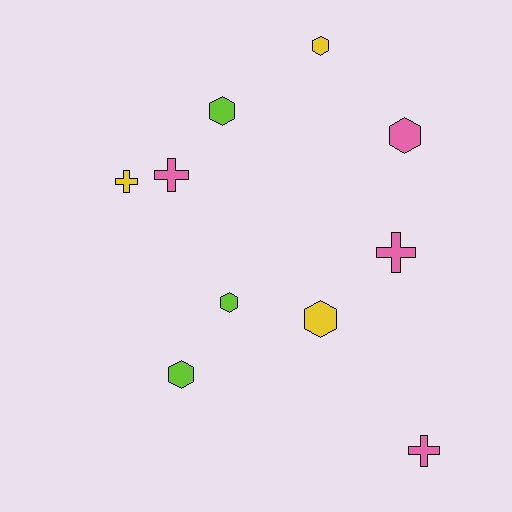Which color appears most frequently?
Pink, with 4 objects.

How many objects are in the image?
There are 10 objects.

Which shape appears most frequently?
Hexagon, with 6 objects.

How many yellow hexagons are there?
There are 2 yellow hexagons.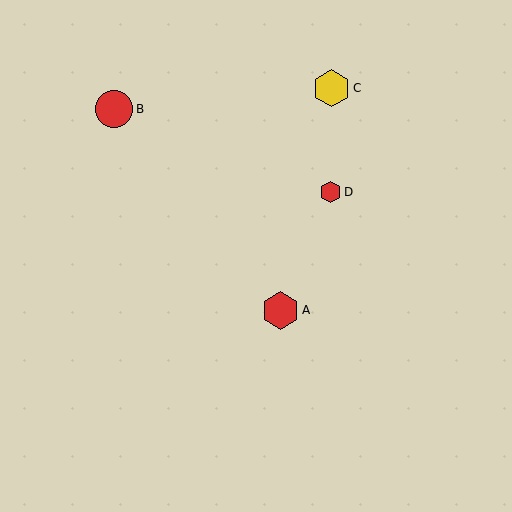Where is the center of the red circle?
The center of the red circle is at (114, 109).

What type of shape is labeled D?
Shape D is a red hexagon.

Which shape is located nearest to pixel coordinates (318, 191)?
The red hexagon (labeled D) at (330, 192) is nearest to that location.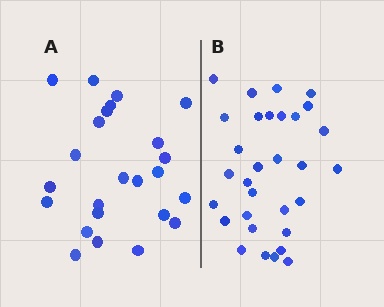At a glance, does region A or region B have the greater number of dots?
Region B (the right region) has more dots.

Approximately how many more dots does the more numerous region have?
Region B has roughly 8 or so more dots than region A.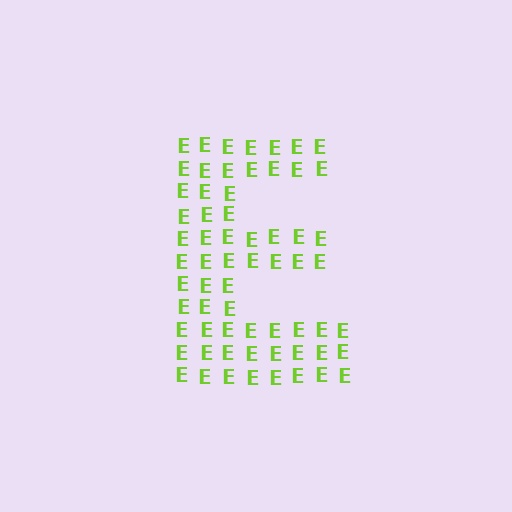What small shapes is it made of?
It is made of small letter E's.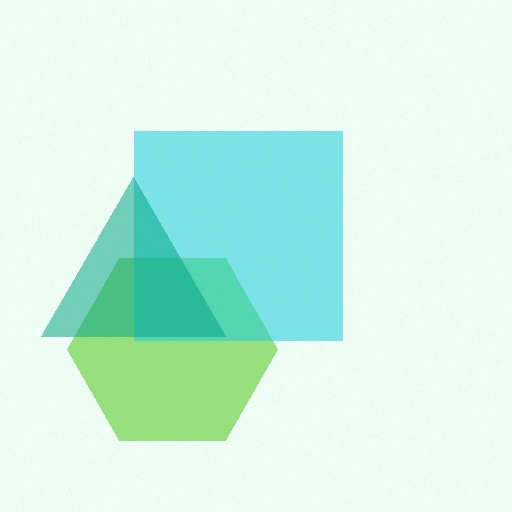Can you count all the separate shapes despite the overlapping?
Yes, there are 3 separate shapes.